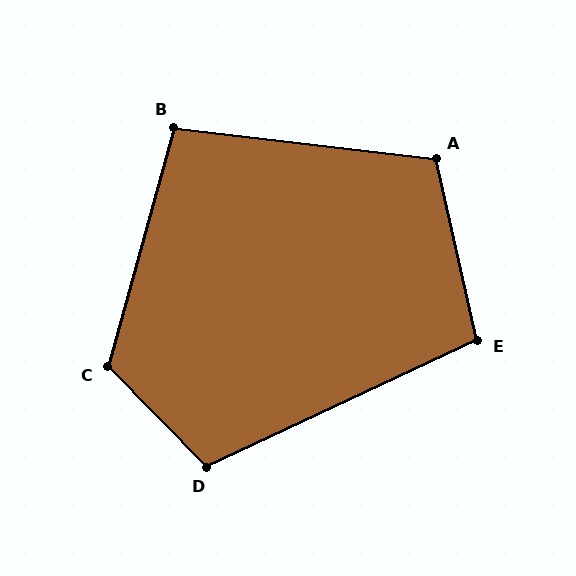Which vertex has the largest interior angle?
C, at approximately 120 degrees.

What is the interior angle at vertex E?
Approximately 102 degrees (obtuse).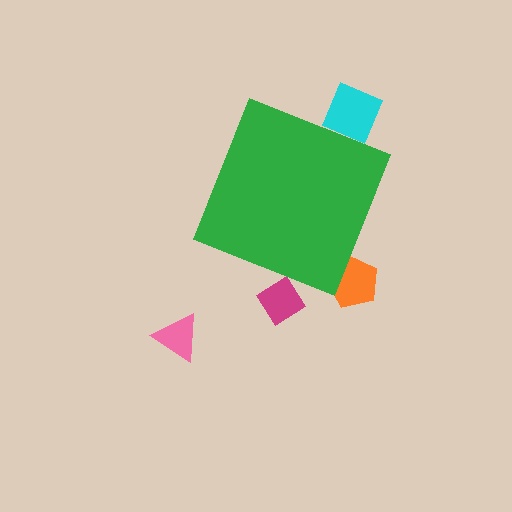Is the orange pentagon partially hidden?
Yes, the orange pentagon is partially hidden behind the green diamond.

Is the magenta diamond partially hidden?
Yes, the magenta diamond is partially hidden behind the green diamond.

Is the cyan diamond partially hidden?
Yes, the cyan diamond is partially hidden behind the green diamond.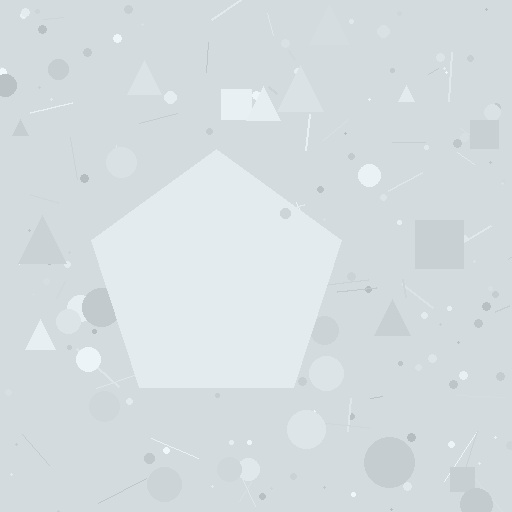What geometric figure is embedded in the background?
A pentagon is embedded in the background.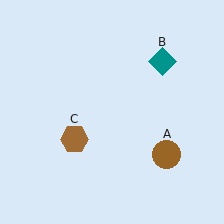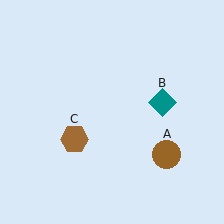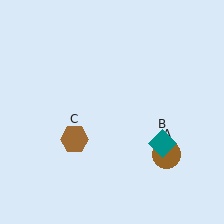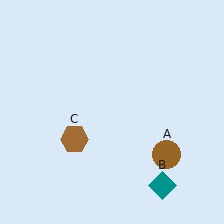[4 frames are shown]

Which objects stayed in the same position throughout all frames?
Brown circle (object A) and brown hexagon (object C) remained stationary.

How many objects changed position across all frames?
1 object changed position: teal diamond (object B).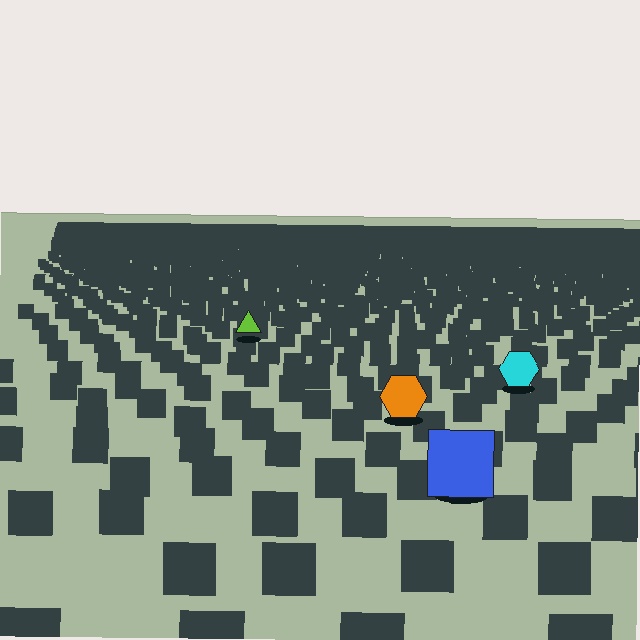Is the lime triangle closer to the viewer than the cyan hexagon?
No. The cyan hexagon is closer — you can tell from the texture gradient: the ground texture is coarser near it.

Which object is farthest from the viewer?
The lime triangle is farthest from the viewer. It appears smaller and the ground texture around it is denser.